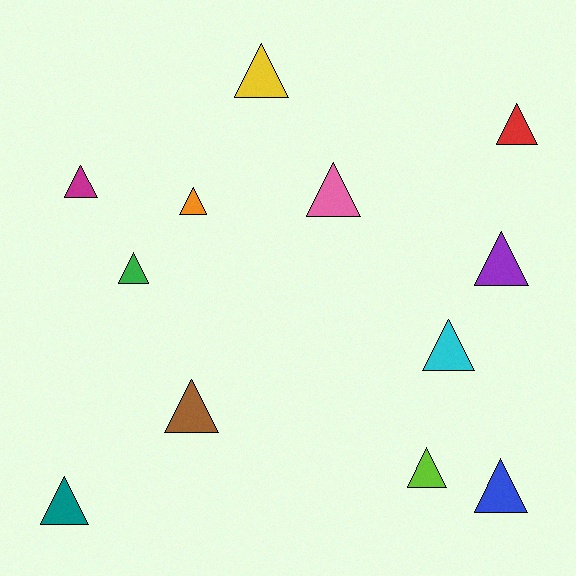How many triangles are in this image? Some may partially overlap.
There are 12 triangles.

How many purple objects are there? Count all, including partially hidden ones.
There is 1 purple object.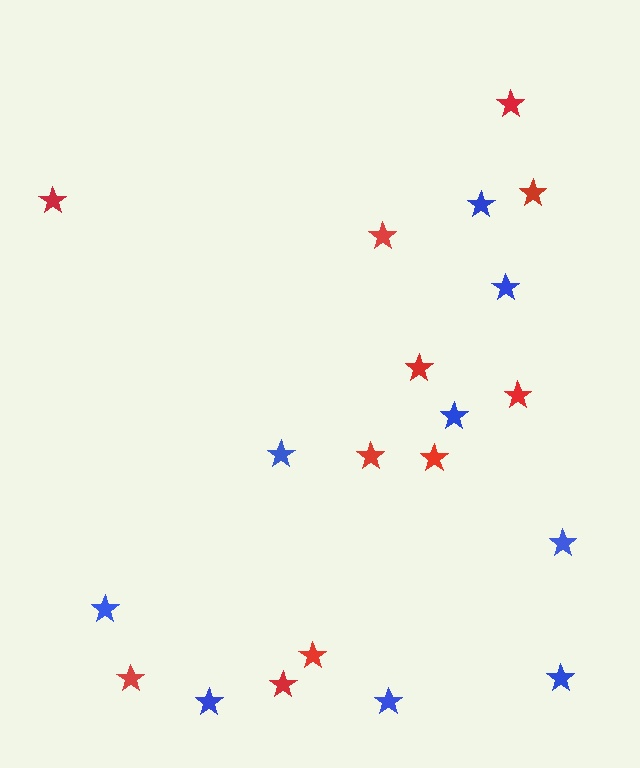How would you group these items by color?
There are 2 groups: one group of blue stars (9) and one group of red stars (11).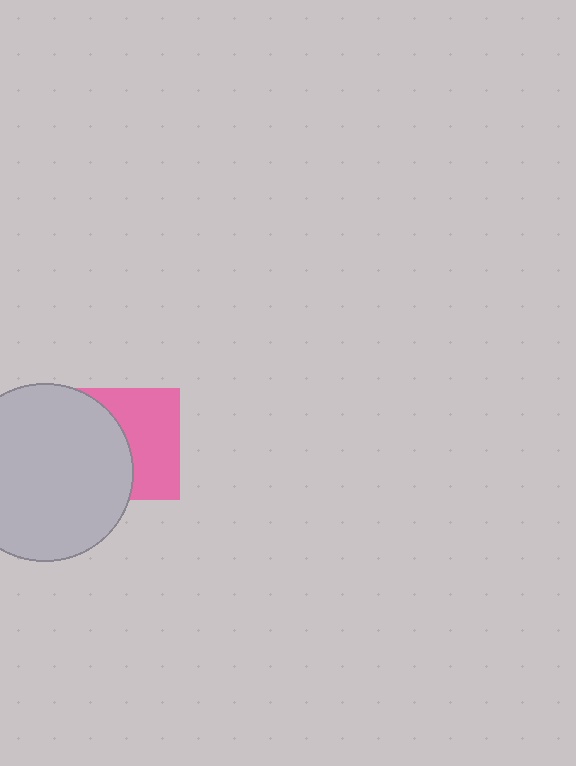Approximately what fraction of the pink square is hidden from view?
Roughly 47% of the pink square is hidden behind the light gray circle.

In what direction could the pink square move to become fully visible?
The pink square could move right. That would shift it out from behind the light gray circle entirely.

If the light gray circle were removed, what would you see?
You would see the complete pink square.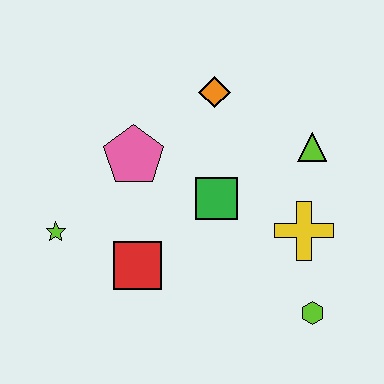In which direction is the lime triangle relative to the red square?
The lime triangle is to the right of the red square.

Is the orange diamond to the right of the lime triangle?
No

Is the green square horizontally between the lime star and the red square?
No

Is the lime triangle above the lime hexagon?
Yes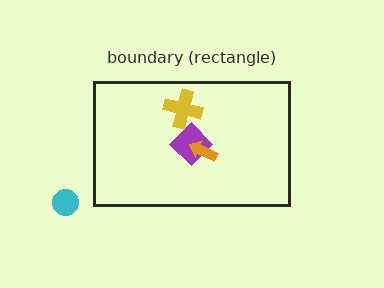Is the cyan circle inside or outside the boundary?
Outside.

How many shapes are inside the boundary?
3 inside, 1 outside.